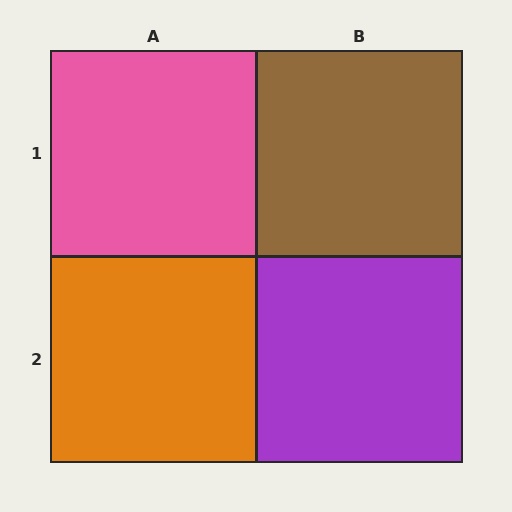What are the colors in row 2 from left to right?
Orange, purple.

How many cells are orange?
1 cell is orange.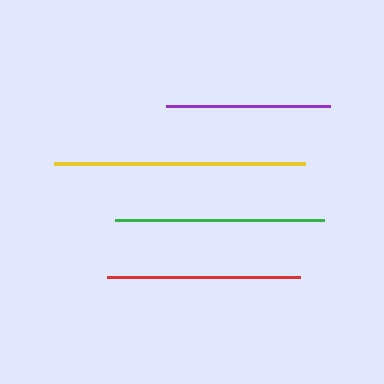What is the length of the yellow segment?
The yellow segment is approximately 251 pixels long.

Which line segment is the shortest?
The purple line is the shortest at approximately 165 pixels.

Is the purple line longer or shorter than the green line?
The green line is longer than the purple line.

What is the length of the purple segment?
The purple segment is approximately 165 pixels long.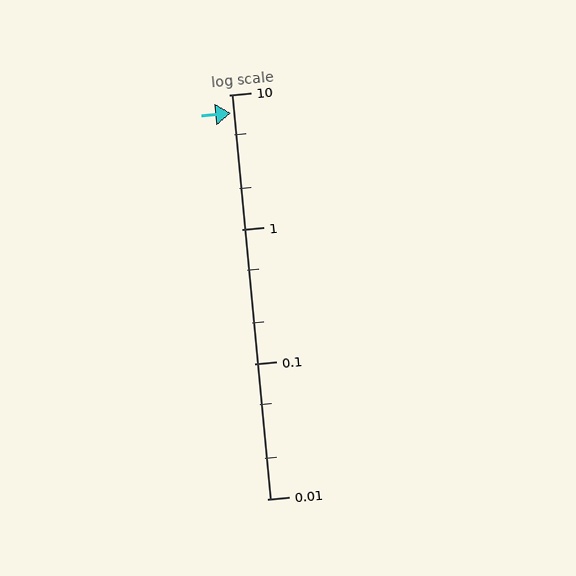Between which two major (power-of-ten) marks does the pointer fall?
The pointer is between 1 and 10.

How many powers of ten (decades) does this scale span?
The scale spans 3 decades, from 0.01 to 10.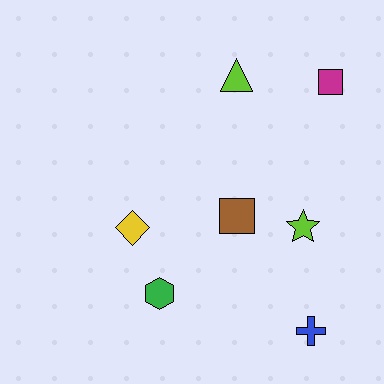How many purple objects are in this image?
There are no purple objects.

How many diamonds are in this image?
There is 1 diamond.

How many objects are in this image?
There are 7 objects.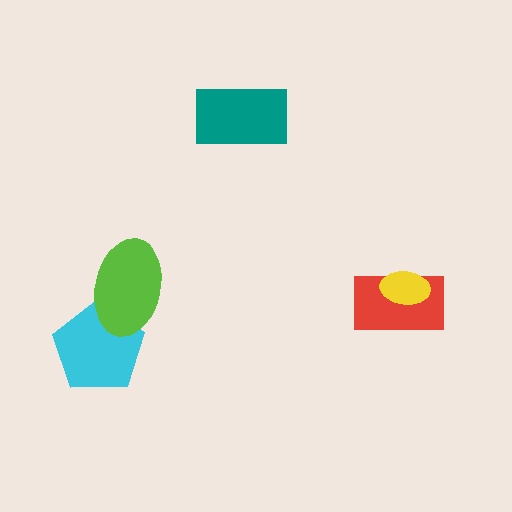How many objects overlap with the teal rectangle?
0 objects overlap with the teal rectangle.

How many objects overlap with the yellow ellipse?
1 object overlaps with the yellow ellipse.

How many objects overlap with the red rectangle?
1 object overlaps with the red rectangle.